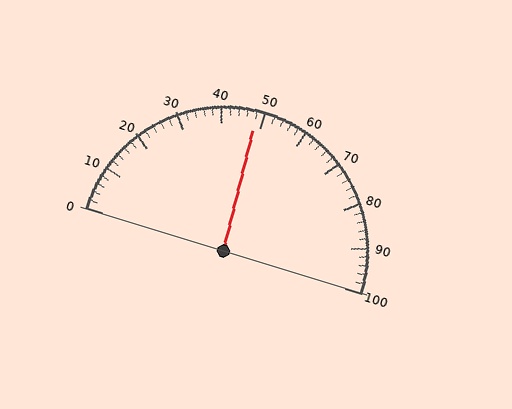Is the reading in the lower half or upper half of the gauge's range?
The reading is in the lower half of the range (0 to 100).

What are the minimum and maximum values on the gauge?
The gauge ranges from 0 to 100.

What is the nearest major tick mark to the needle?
The nearest major tick mark is 50.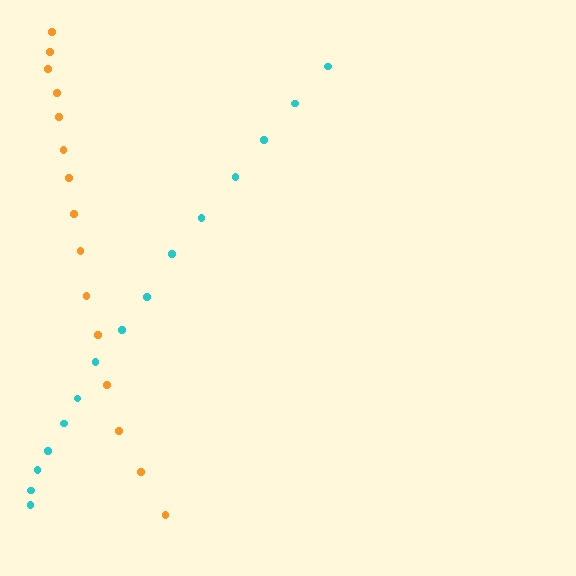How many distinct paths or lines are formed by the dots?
There are 2 distinct paths.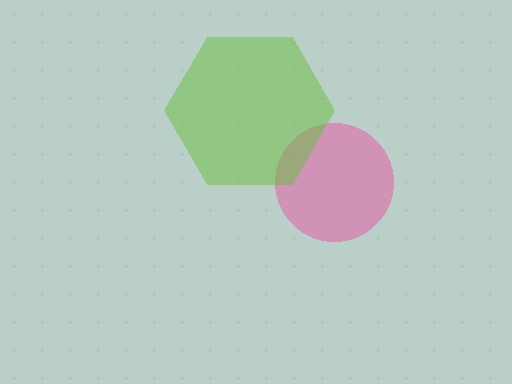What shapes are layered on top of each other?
The layered shapes are: a pink circle, a lime hexagon.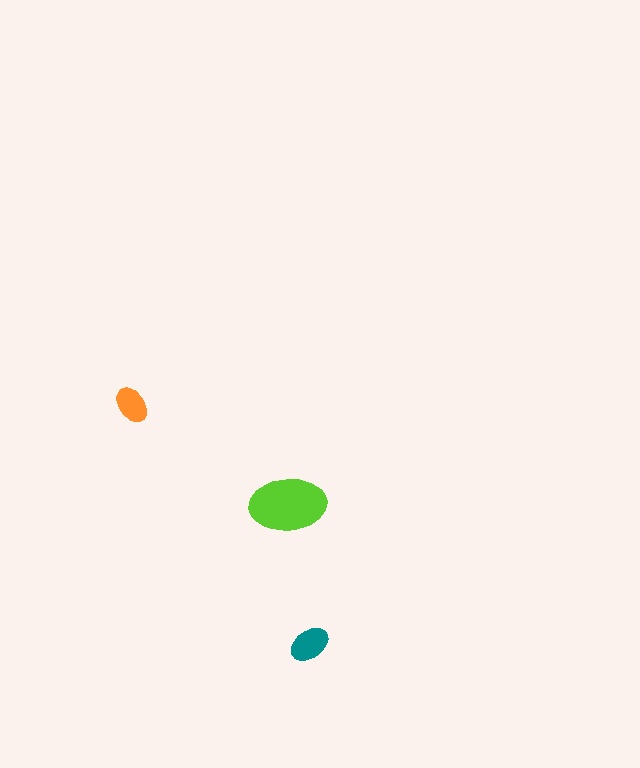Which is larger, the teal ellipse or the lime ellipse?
The lime one.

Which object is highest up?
The orange ellipse is topmost.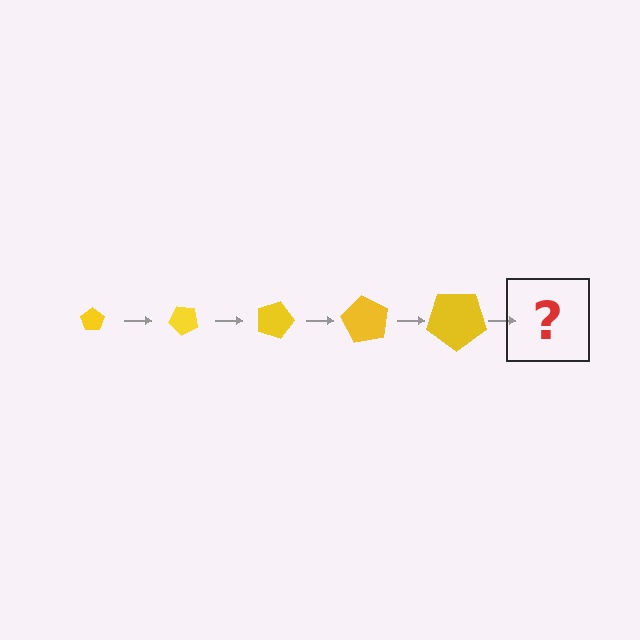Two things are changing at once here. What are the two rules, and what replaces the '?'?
The two rules are that the pentagon grows larger each step and it rotates 45 degrees each step. The '?' should be a pentagon, larger than the previous one and rotated 225 degrees from the start.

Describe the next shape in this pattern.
It should be a pentagon, larger than the previous one and rotated 225 degrees from the start.